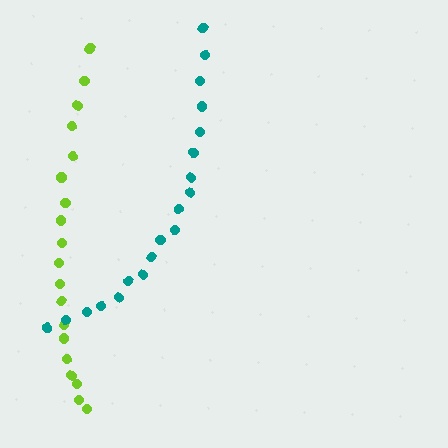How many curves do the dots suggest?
There are 2 distinct paths.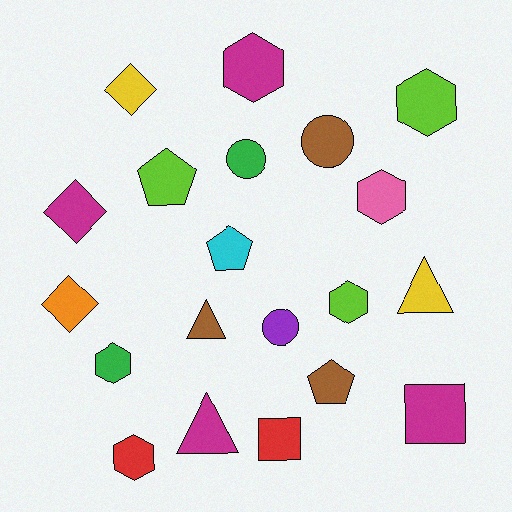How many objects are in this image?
There are 20 objects.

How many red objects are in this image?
There are 2 red objects.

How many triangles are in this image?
There are 3 triangles.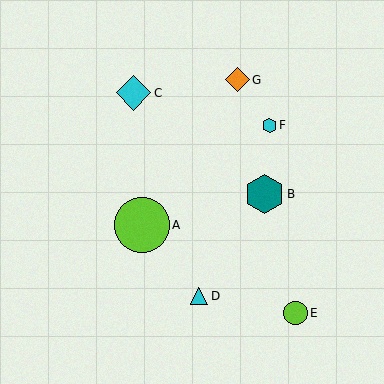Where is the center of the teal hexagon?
The center of the teal hexagon is at (264, 194).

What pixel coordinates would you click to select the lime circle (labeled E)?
Click at (296, 313) to select the lime circle E.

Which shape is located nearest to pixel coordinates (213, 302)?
The cyan triangle (labeled D) at (199, 296) is nearest to that location.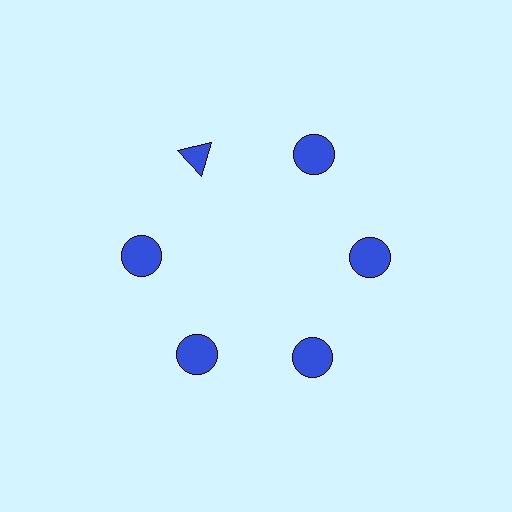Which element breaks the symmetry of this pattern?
The blue triangle at roughly the 11 o'clock position breaks the symmetry. All other shapes are blue circles.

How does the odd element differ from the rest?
It has a different shape: triangle instead of circle.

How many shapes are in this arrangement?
There are 6 shapes arranged in a ring pattern.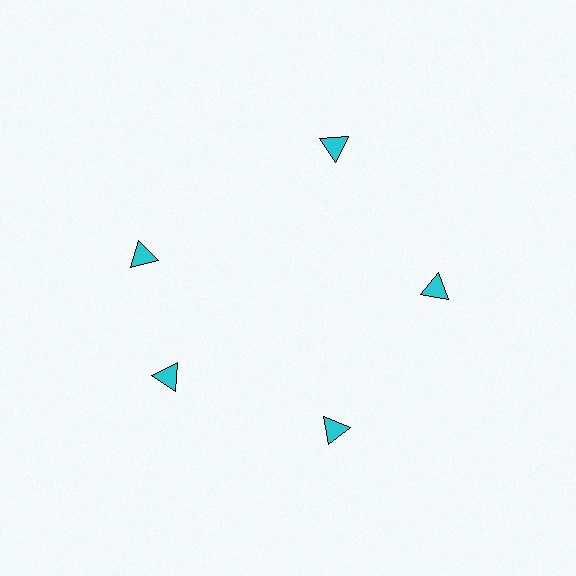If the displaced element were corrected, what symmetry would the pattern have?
It would have 5-fold rotational symmetry — the pattern would map onto itself every 72 degrees.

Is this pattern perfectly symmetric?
No. The 5 cyan triangles are arranged in a ring, but one element near the 10 o'clock position is rotated out of alignment along the ring, breaking the 5-fold rotational symmetry.